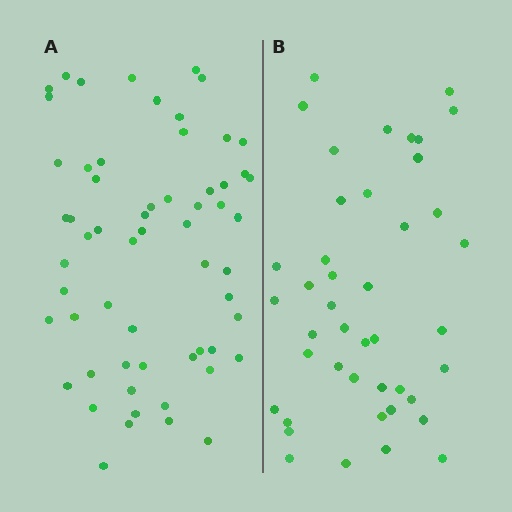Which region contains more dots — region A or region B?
Region A (the left region) has more dots.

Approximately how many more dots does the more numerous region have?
Region A has approximately 15 more dots than region B.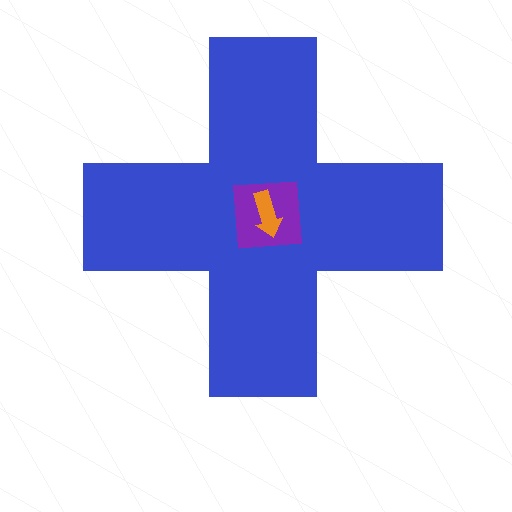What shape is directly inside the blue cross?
The purple square.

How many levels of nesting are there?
3.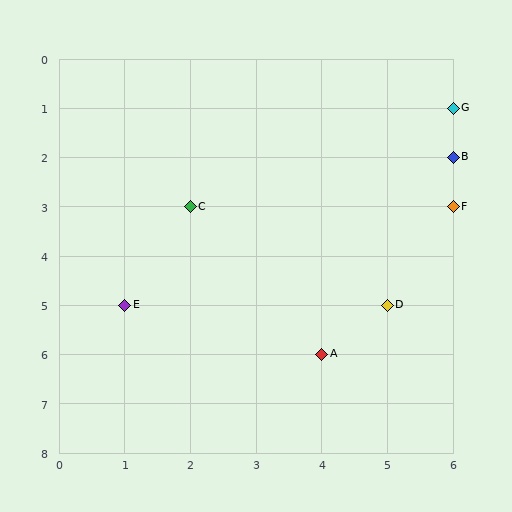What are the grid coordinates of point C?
Point C is at grid coordinates (2, 3).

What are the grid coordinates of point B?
Point B is at grid coordinates (6, 2).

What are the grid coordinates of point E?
Point E is at grid coordinates (1, 5).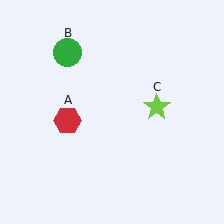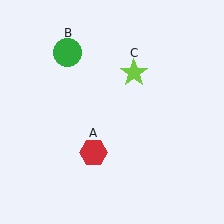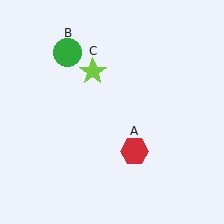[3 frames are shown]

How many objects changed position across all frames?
2 objects changed position: red hexagon (object A), lime star (object C).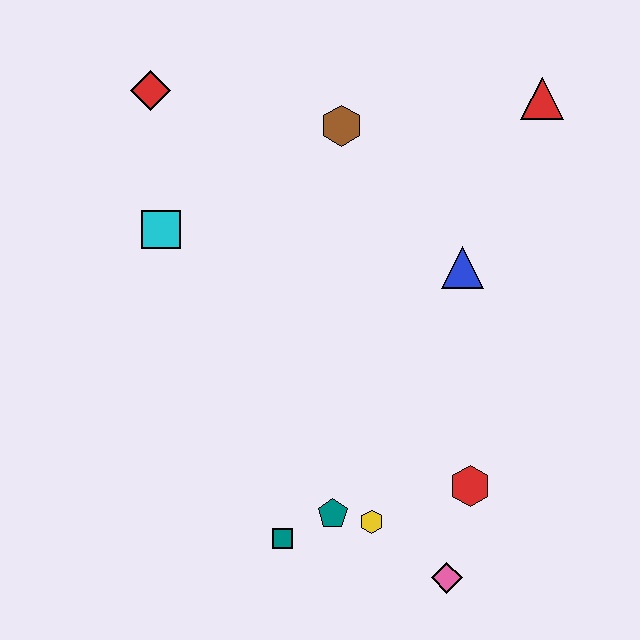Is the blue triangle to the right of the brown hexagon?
Yes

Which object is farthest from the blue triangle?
The red diamond is farthest from the blue triangle.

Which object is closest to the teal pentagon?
The yellow hexagon is closest to the teal pentagon.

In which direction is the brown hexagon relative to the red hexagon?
The brown hexagon is above the red hexagon.